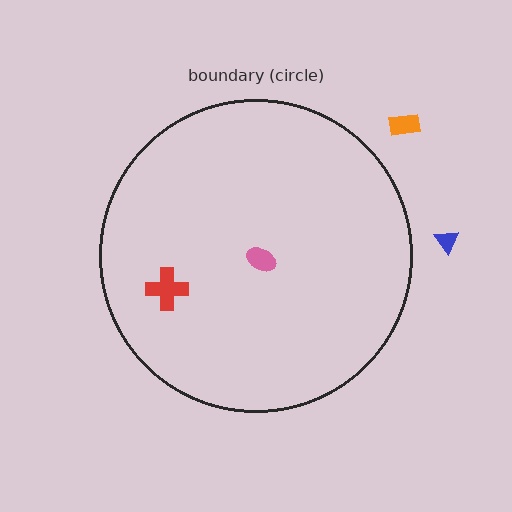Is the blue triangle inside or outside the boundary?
Outside.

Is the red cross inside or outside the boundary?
Inside.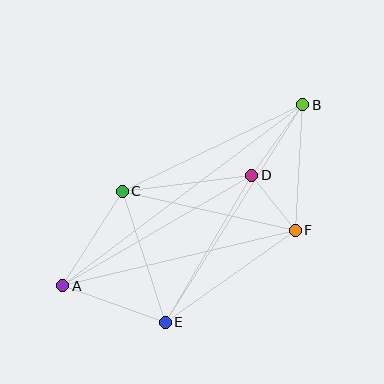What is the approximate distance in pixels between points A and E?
The distance between A and E is approximately 109 pixels.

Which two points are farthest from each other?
Points A and B are farthest from each other.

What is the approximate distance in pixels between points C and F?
The distance between C and F is approximately 177 pixels.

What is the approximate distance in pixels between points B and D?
The distance between B and D is approximately 87 pixels.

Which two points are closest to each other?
Points D and F are closest to each other.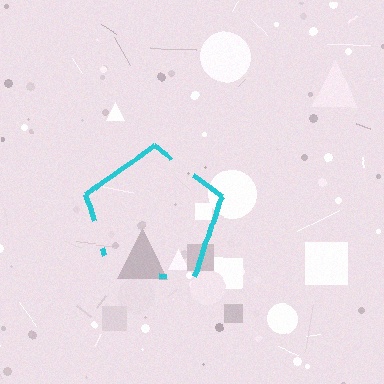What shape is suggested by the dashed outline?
The dashed outline suggests a pentagon.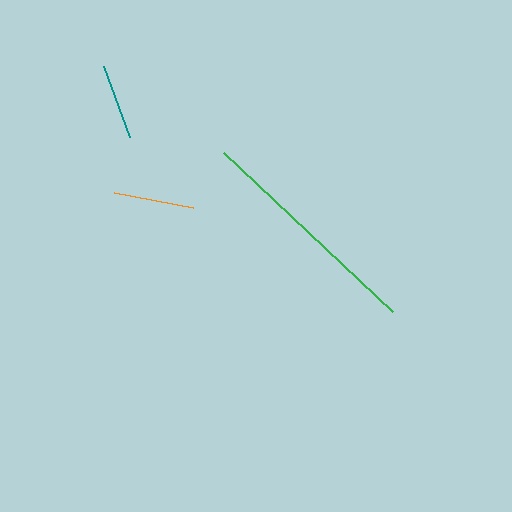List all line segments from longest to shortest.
From longest to shortest: green, orange, teal.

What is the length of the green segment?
The green segment is approximately 233 pixels long.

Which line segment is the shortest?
The teal line is the shortest at approximately 75 pixels.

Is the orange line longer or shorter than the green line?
The green line is longer than the orange line.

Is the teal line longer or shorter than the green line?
The green line is longer than the teal line.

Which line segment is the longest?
The green line is the longest at approximately 233 pixels.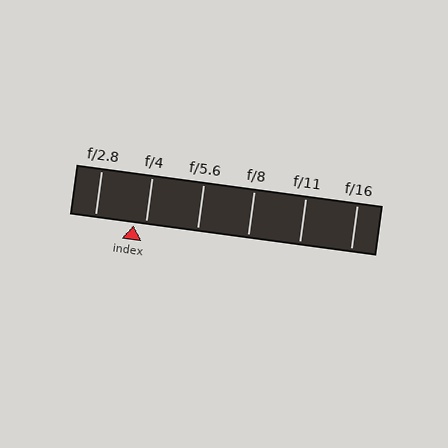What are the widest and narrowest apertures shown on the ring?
The widest aperture shown is f/2.8 and the narrowest is f/16.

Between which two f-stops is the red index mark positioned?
The index mark is between f/2.8 and f/4.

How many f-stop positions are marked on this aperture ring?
There are 6 f-stop positions marked.